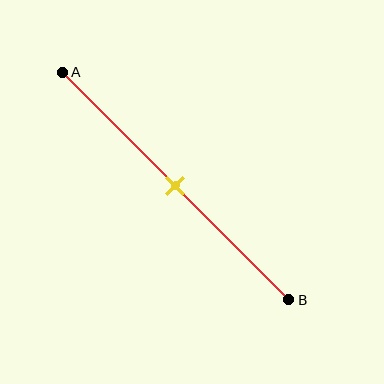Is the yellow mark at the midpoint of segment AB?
Yes, the mark is approximately at the midpoint.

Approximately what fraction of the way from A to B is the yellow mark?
The yellow mark is approximately 50% of the way from A to B.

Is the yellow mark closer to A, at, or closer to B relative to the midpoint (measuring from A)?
The yellow mark is approximately at the midpoint of segment AB.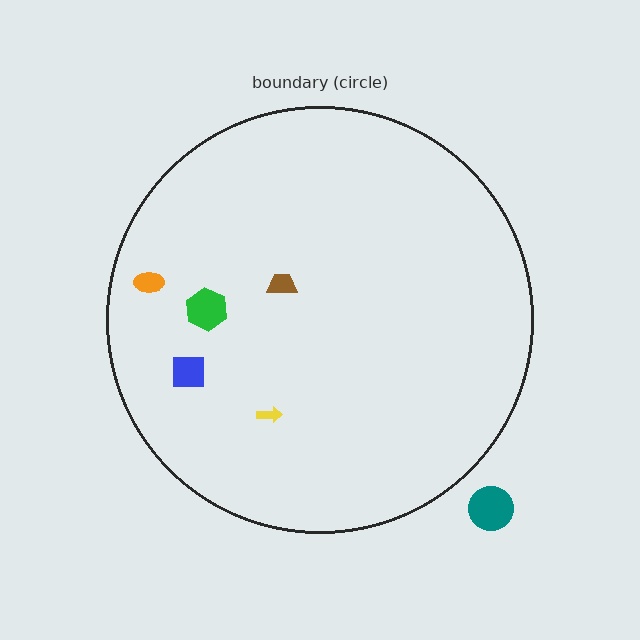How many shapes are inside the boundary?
5 inside, 1 outside.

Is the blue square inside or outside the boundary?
Inside.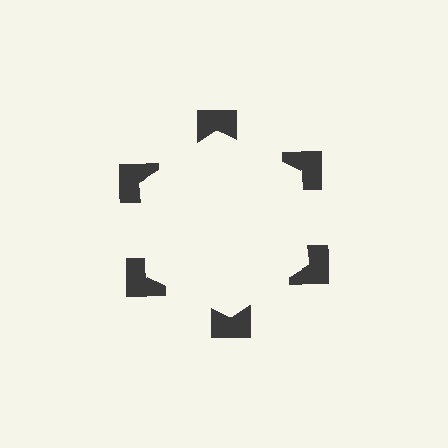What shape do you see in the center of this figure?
An illusory hexagon — its edges are inferred from the aligned wedge cuts in the notched squares, not physically drawn.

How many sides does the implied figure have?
6 sides.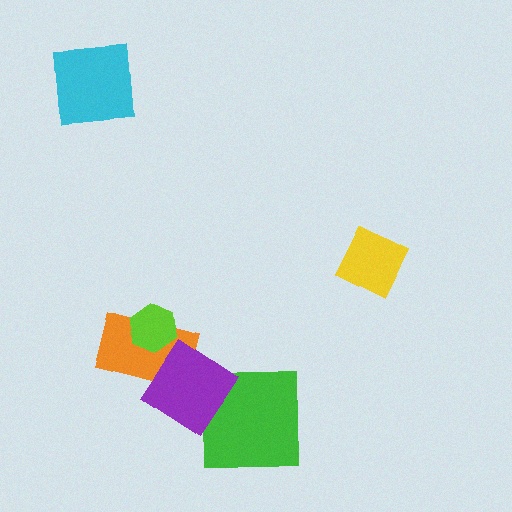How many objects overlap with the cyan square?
0 objects overlap with the cyan square.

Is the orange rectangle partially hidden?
Yes, it is partially covered by another shape.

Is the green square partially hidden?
Yes, it is partially covered by another shape.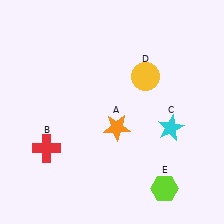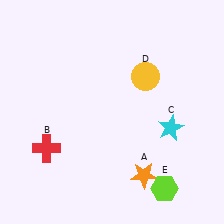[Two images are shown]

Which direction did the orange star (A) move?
The orange star (A) moved down.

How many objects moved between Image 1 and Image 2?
1 object moved between the two images.